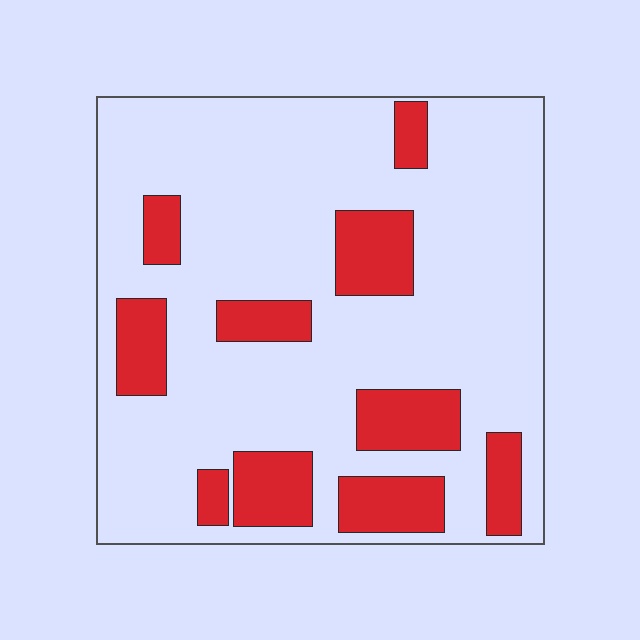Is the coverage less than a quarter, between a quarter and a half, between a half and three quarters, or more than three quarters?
Less than a quarter.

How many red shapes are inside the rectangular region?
10.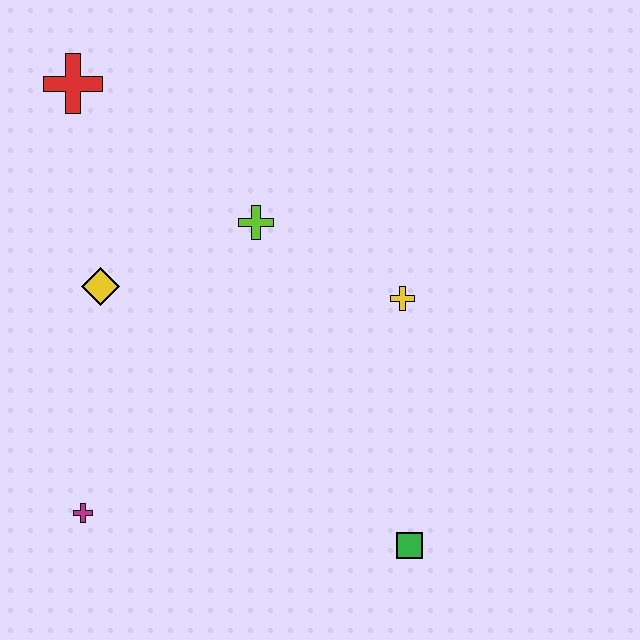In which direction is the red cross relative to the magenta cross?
The red cross is above the magenta cross.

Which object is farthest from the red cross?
The green square is farthest from the red cross.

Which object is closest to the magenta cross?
The yellow diamond is closest to the magenta cross.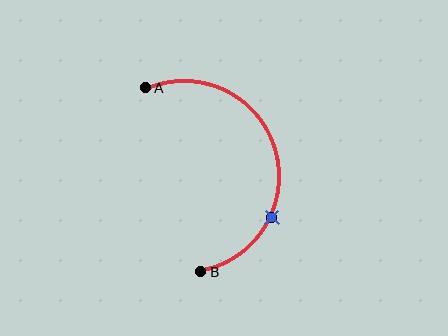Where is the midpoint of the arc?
The arc midpoint is the point on the curve farthest from the straight line joining A and B. It sits to the right of that line.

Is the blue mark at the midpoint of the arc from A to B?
No. The blue mark lies on the arc but is closer to endpoint B. The arc midpoint would be at the point on the curve equidistant along the arc from both A and B.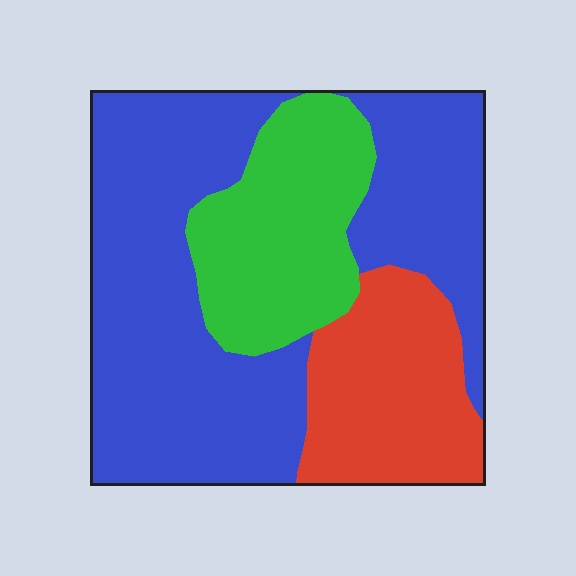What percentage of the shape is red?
Red covers about 20% of the shape.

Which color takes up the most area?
Blue, at roughly 60%.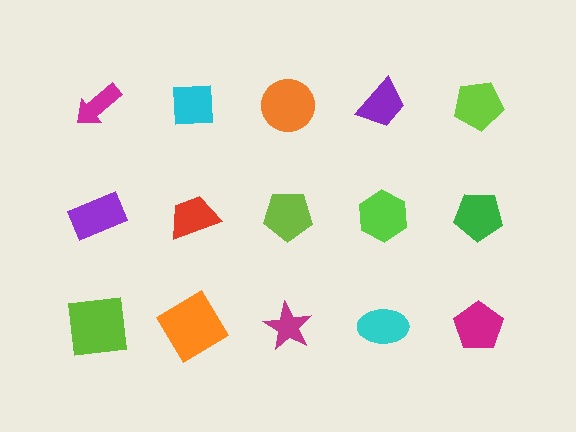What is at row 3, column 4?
A cyan ellipse.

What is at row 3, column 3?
A magenta star.